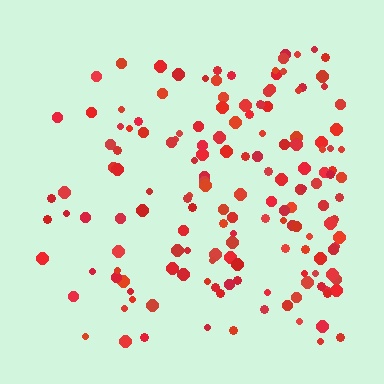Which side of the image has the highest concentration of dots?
The right.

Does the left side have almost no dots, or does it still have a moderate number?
Still a moderate number, just noticeably fewer than the right.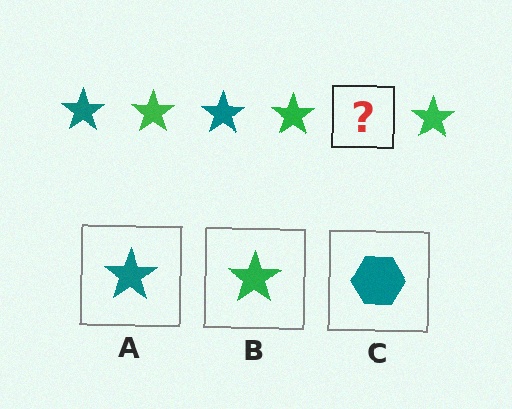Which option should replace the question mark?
Option A.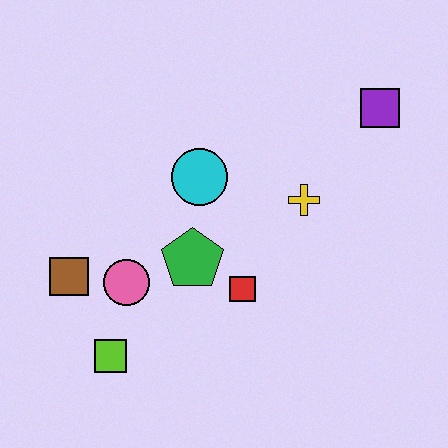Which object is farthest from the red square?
The purple square is farthest from the red square.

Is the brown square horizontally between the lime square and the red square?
No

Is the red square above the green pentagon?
No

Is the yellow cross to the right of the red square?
Yes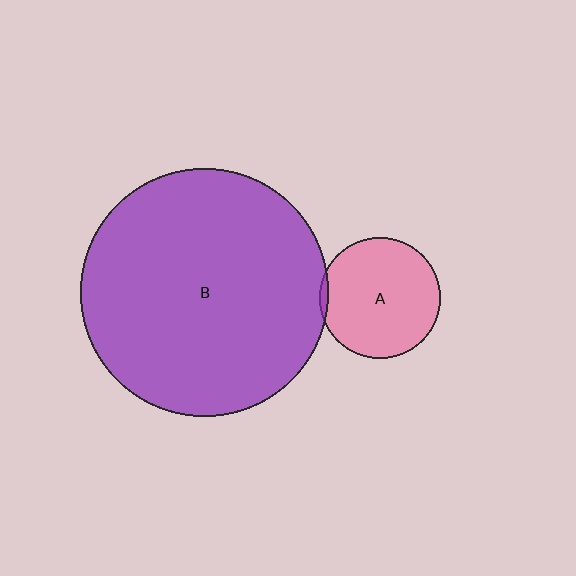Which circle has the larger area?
Circle B (purple).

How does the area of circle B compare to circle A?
Approximately 4.2 times.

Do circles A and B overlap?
Yes.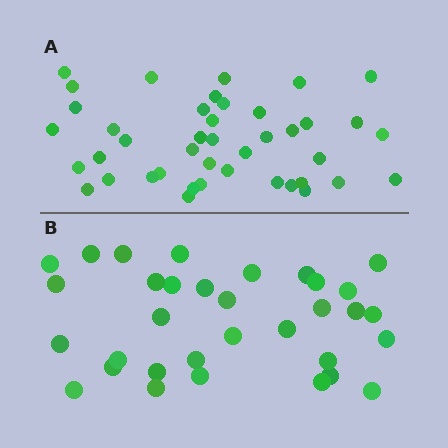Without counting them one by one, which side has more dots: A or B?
Region A (the top region) has more dots.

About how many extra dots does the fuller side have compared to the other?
Region A has roughly 8 or so more dots than region B.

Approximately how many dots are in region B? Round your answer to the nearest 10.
About 30 dots. (The exact count is 33, which rounds to 30.)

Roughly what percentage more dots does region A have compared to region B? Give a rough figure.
About 25% more.